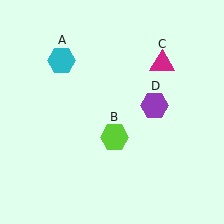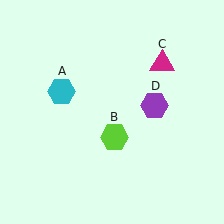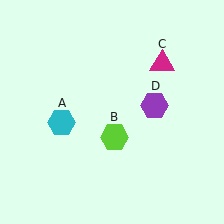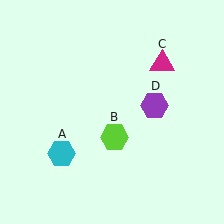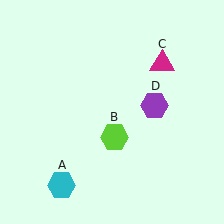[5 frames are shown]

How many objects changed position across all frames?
1 object changed position: cyan hexagon (object A).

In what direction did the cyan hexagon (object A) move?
The cyan hexagon (object A) moved down.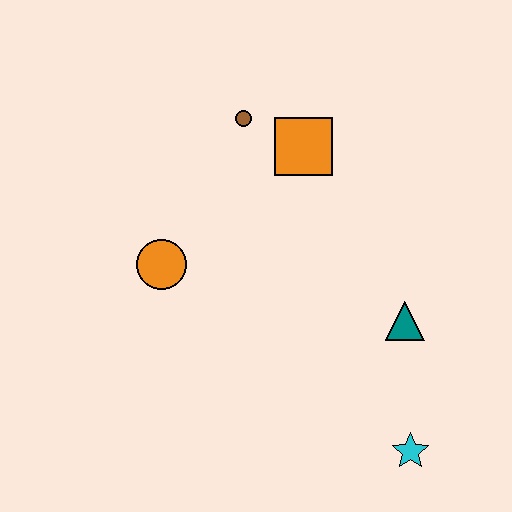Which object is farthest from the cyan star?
The brown circle is farthest from the cyan star.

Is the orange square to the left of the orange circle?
No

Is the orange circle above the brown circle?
No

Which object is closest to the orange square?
The brown circle is closest to the orange square.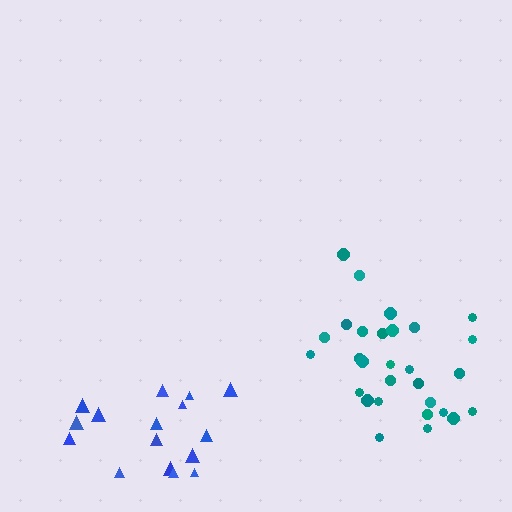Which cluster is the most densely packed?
Teal.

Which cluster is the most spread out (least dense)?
Blue.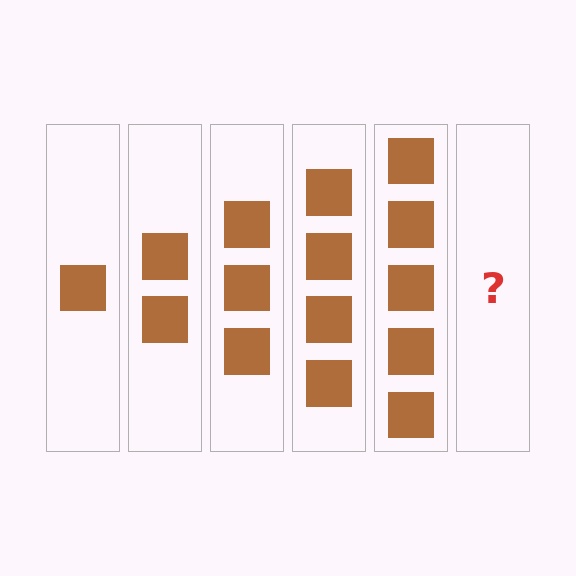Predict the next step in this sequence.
The next step is 6 squares.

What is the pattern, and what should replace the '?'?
The pattern is that each step adds one more square. The '?' should be 6 squares.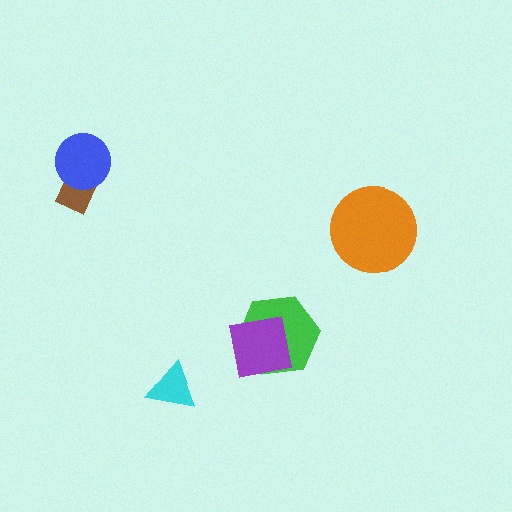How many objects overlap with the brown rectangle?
1 object overlaps with the brown rectangle.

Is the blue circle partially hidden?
No, no other shape covers it.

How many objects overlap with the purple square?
1 object overlaps with the purple square.